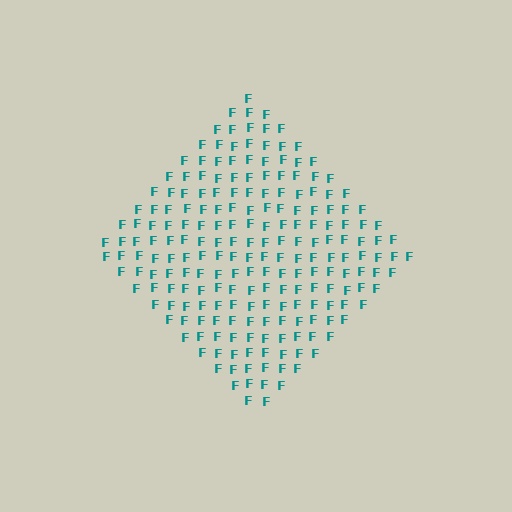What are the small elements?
The small elements are letter F's.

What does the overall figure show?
The overall figure shows a diamond.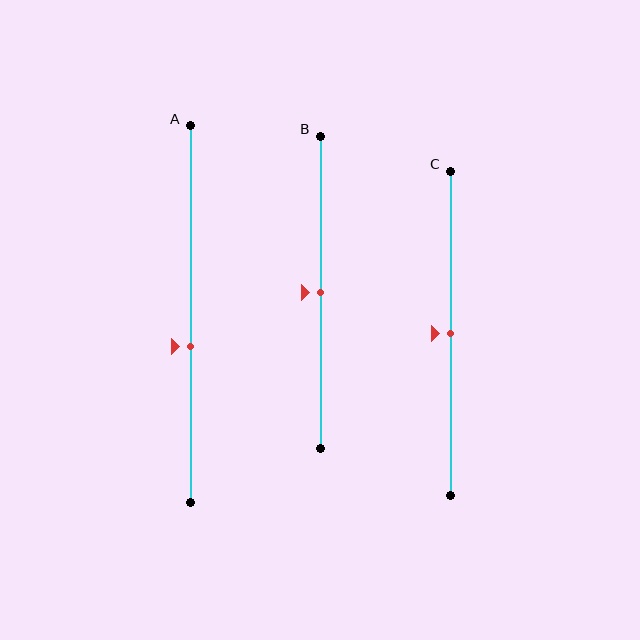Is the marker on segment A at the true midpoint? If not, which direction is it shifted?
No, the marker on segment A is shifted downward by about 9% of the segment length.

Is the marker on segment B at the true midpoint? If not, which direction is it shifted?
Yes, the marker on segment B is at the true midpoint.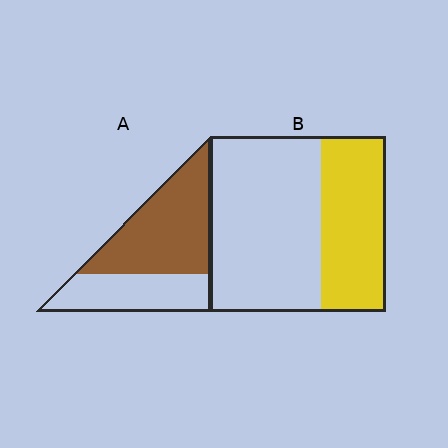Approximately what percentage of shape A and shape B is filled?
A is approximately 60% and B is approximately 35%.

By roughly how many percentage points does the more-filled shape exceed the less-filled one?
By roughly 25 percentage points (A over B).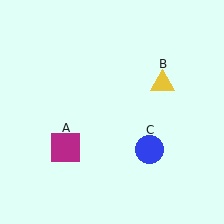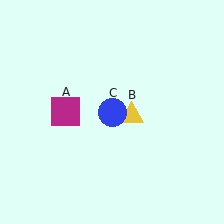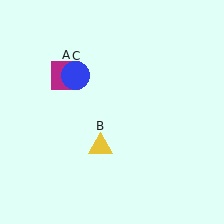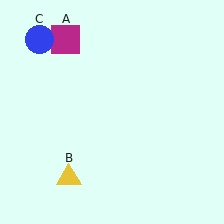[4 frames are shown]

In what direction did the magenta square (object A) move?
The magenta square (object A) moved up.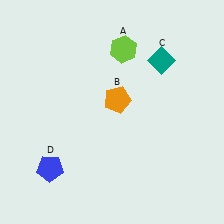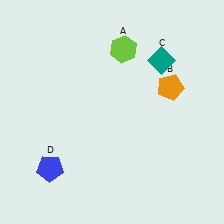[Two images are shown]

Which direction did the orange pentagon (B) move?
The orange pentagon (B) moved right.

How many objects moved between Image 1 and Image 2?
1 object moved between the two images.